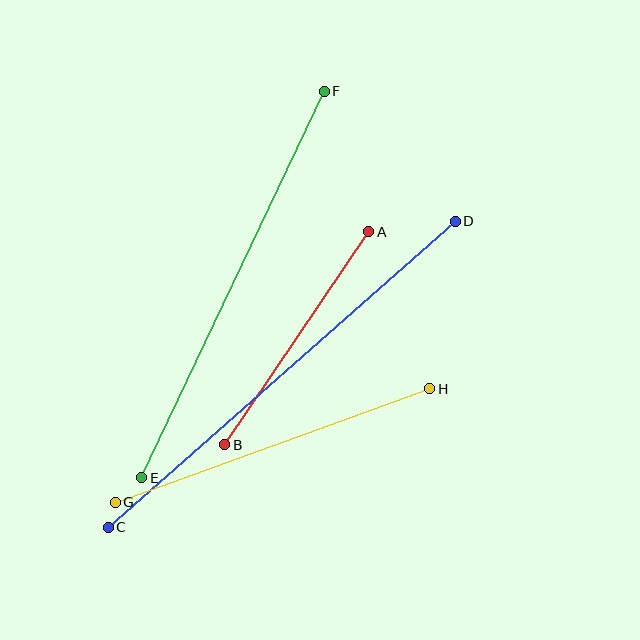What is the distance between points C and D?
The distance is approximately 462 pixels.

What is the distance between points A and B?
The distance is approximately 257 pixels.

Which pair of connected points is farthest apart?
Points C and D are farthest apart.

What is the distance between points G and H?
The distance is approximately 334 pixels.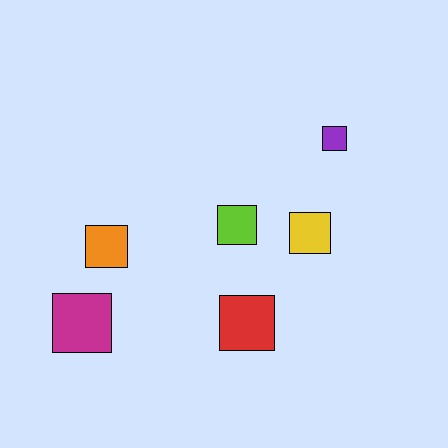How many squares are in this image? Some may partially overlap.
There are 6 squares.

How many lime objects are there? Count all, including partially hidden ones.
There is 1 lime object.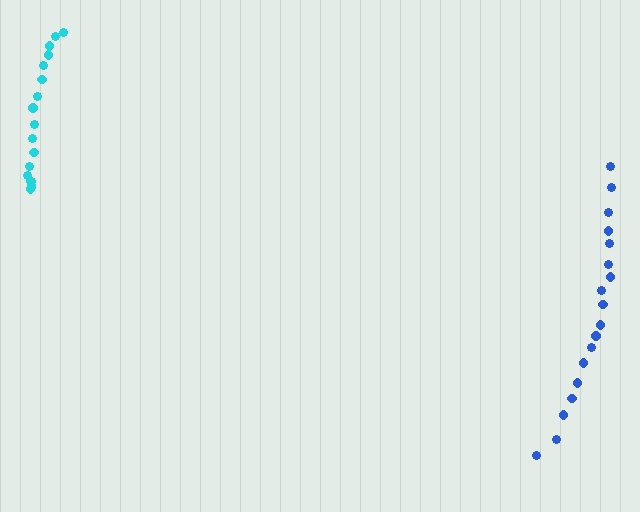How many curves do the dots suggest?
There are 2 distinct paths.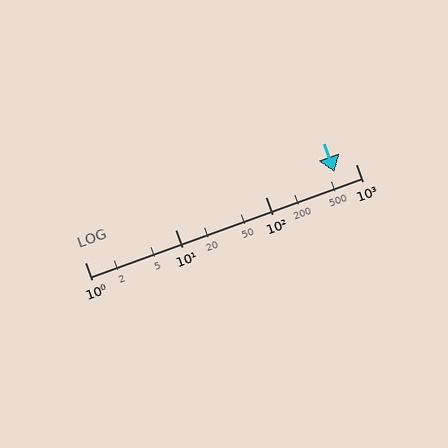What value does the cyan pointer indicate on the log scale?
The pointer indicates approximately 580.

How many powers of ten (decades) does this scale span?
The scale spans 3 decades, from 1 to 1000.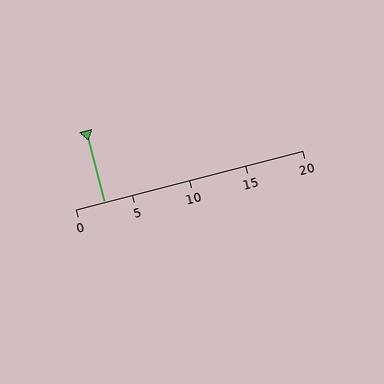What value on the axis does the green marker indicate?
The marker indicates approximately 2.5.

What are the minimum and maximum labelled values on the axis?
The axis runs from 0 to 20.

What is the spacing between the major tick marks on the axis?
The major ticks are spaced 5 apart.